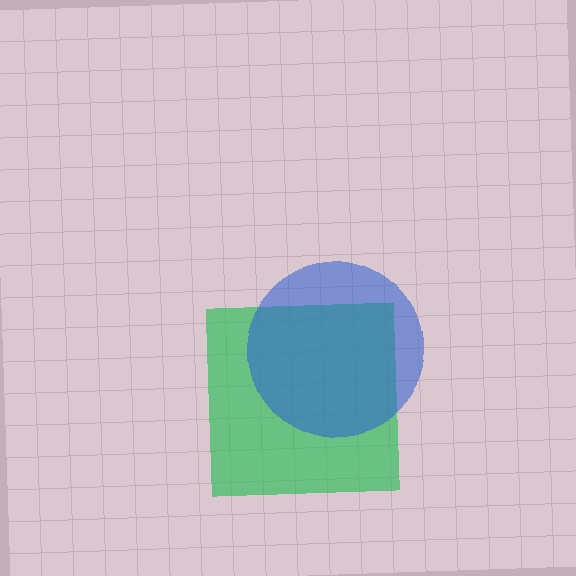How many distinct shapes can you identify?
There are 2 distinct shapes: a green square, a blue circle.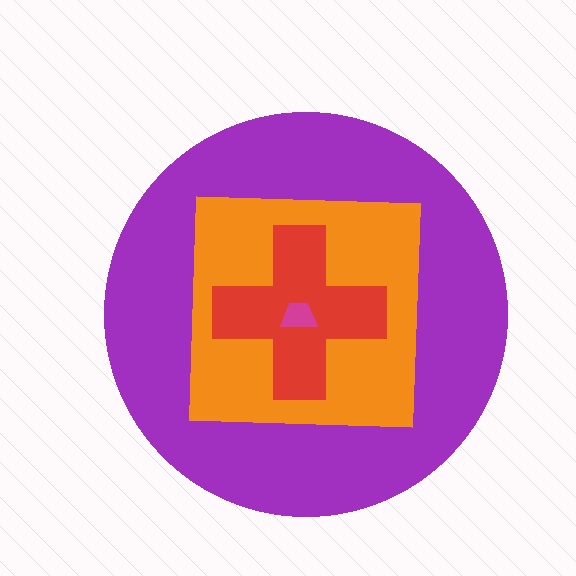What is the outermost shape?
The purple circle.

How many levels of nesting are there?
4.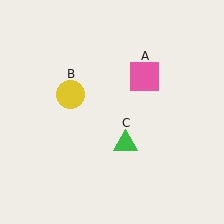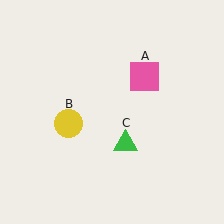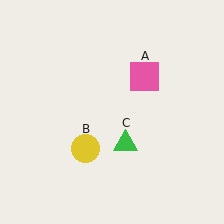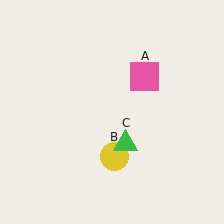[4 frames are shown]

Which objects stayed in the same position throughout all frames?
Pink square (object A) and green triangle (object C) remained stationary.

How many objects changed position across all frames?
1 object changed position: yellow circle (object B).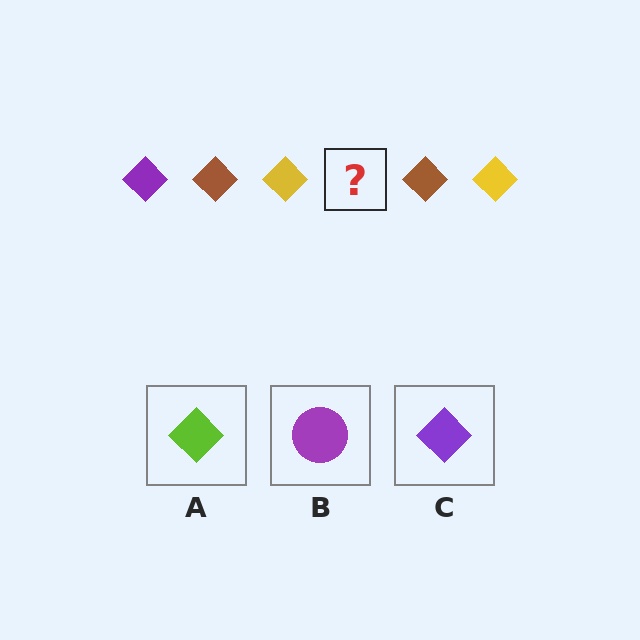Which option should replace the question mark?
Option C.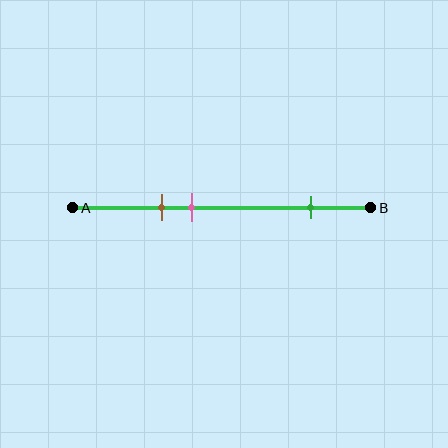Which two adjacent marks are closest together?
The brown and pink marks are the closest adjacent pair.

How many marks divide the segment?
There are 3 marks dividing the segment.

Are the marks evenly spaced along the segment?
No, the marks are not evenly spaced.